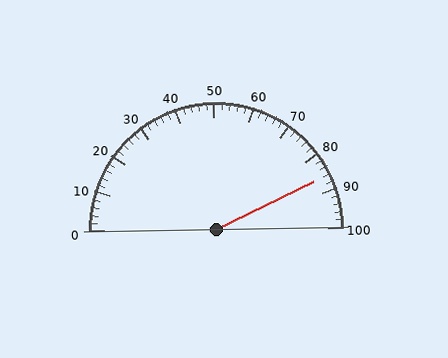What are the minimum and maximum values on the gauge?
The gauge ranges from 0 to 100.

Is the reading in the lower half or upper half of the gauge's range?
The reading is in the upper half of the range (0 to 100).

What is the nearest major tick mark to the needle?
The nearest major tick mark is 90.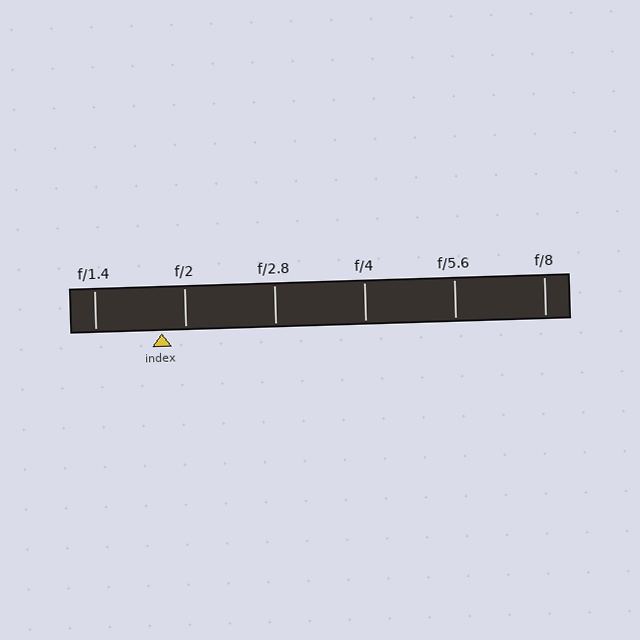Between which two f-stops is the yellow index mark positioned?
The index mark is between f/1.4 and f/2.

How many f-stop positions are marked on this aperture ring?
There are 6 f-stop positions marked.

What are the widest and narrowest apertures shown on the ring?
The widest aperture shown is f/1.4 and the narrowest is f/8.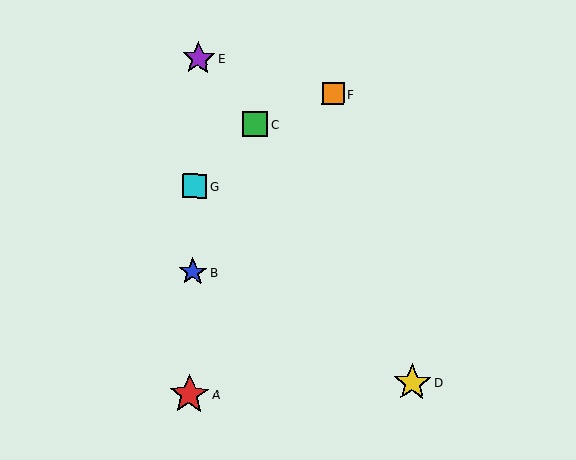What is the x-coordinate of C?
Object C is at x≈255.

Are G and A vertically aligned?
Yes, both are at x≈195.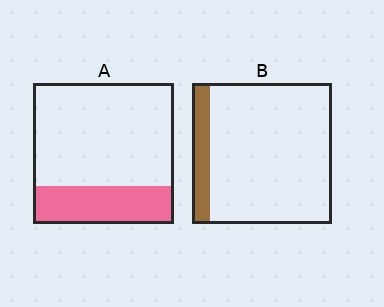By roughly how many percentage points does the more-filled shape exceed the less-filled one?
By roughly 15 percentage points (A over B).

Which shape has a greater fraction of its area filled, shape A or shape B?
Shape A.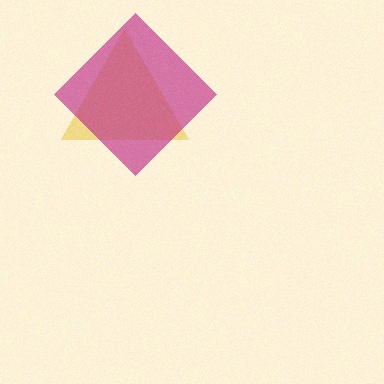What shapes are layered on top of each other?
The layered shapes are: a yellow triangle, a magenta diamond.